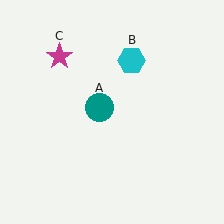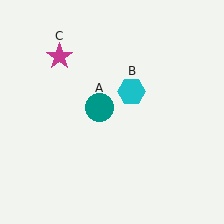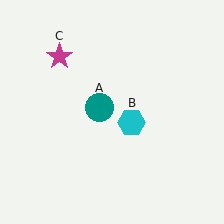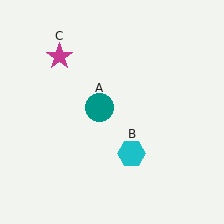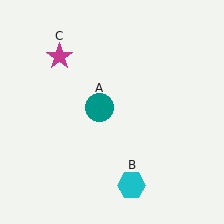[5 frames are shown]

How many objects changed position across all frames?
1 object changed position: cyan hexagon (object B).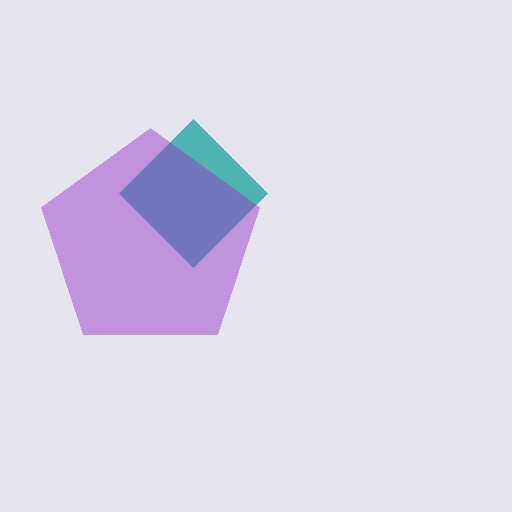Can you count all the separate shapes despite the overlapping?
Yes, there are 2 separate shapes.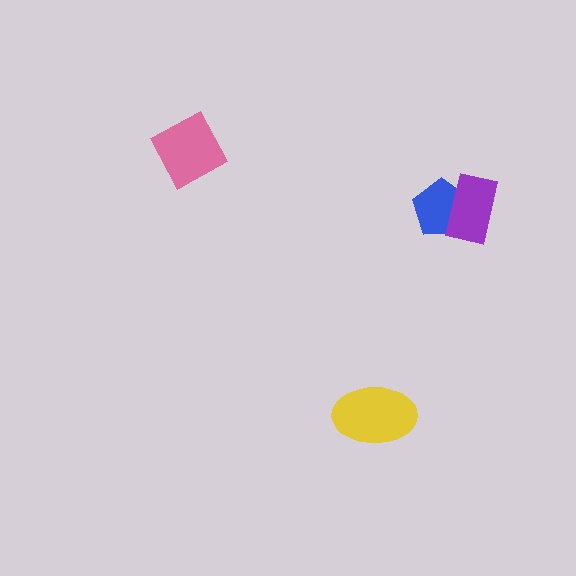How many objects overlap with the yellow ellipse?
0 objects overlap with the yellow ellipse.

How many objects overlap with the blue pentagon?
1 object overlaps with the blue pentagon.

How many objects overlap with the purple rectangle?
1 object overlaps with the purple rectangle.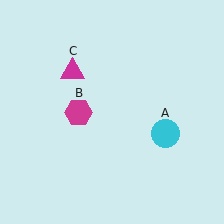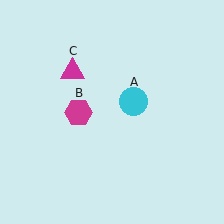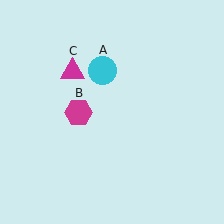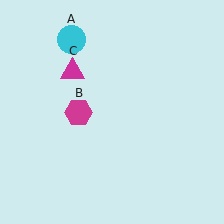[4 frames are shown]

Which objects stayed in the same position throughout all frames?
Magenta hexagon (object B) and magenta triangle (object C) remained stationary.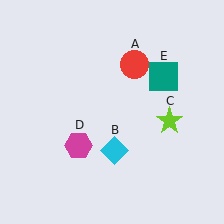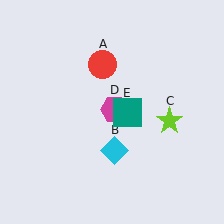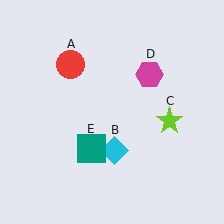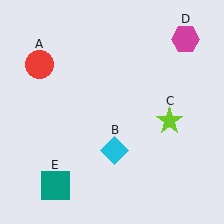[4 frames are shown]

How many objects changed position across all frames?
3 objects changed position: red circle (object A), magenta hexagon (object D), teal square (object E).